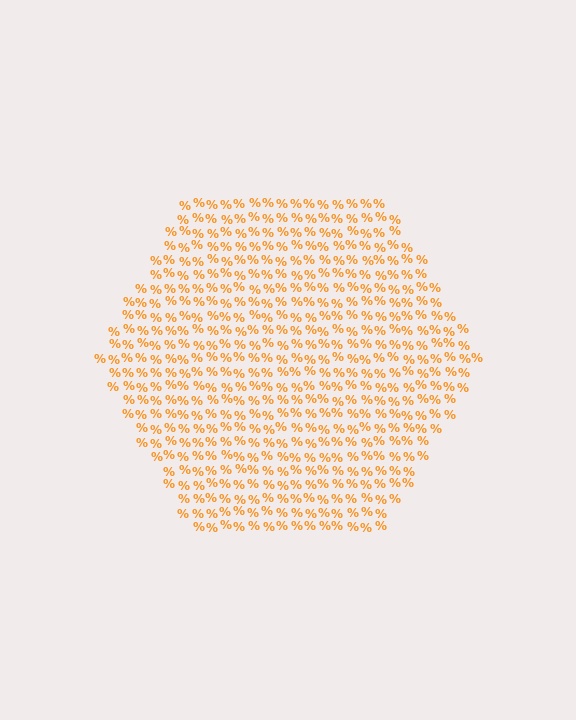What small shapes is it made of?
It is made of small percent signs.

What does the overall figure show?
The overall figure shows a hexagon.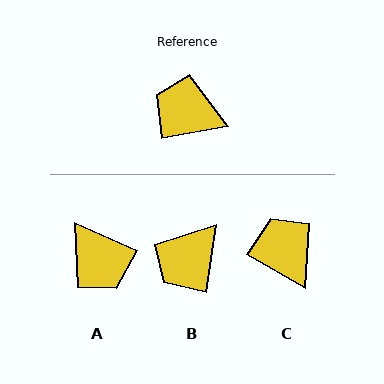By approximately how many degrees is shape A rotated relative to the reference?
Approximately 146 degrees counter-clockwise.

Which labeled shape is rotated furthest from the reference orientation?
A, about 146 degrees away.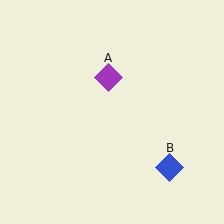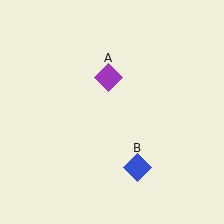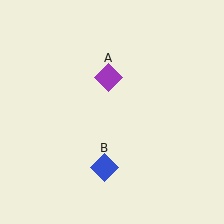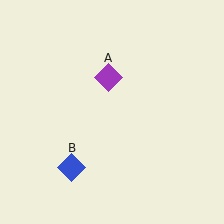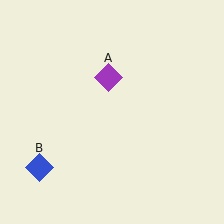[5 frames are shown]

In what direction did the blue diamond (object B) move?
The blue diamond (object B) moved left.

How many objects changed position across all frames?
1 object changed position: blue diamond (object B).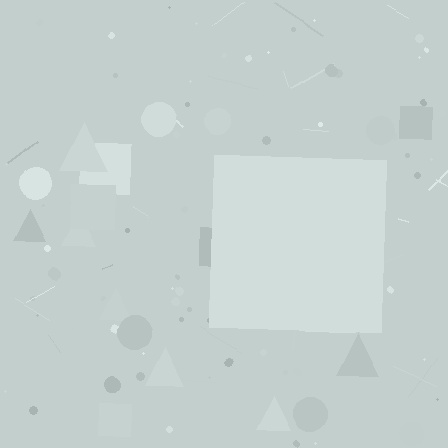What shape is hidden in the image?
A square is hidden in the image.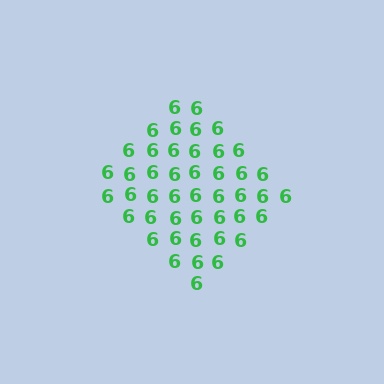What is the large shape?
The large shape is a diamond.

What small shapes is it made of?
It is made of small digit 6's.